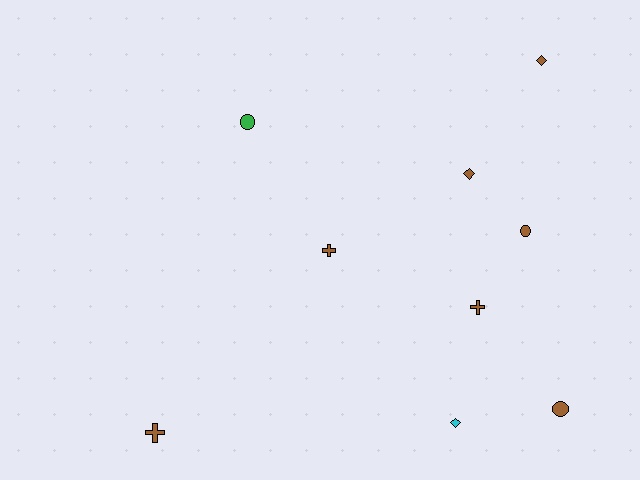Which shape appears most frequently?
Cross, with 3 objects.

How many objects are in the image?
There are 9 objects.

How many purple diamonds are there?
There are no purple diamonds.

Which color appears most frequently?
Brown, with 7 objects.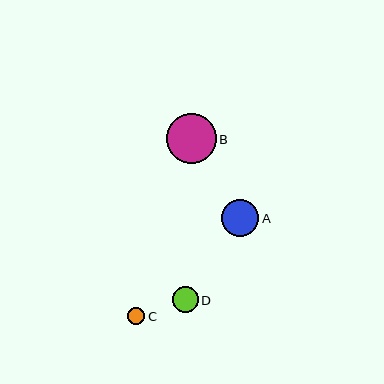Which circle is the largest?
Circle B is the largest with a size of approximately 50 pixels.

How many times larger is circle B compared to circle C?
Circle B is approximately 2.9 times the size of circle C.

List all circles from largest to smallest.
From largest to smallest: B, A, D, C.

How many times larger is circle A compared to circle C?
Circle A is approximately 2.2 times the size of circle C.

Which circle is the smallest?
Circle C is the smallest with a size of approximately 17 pixels.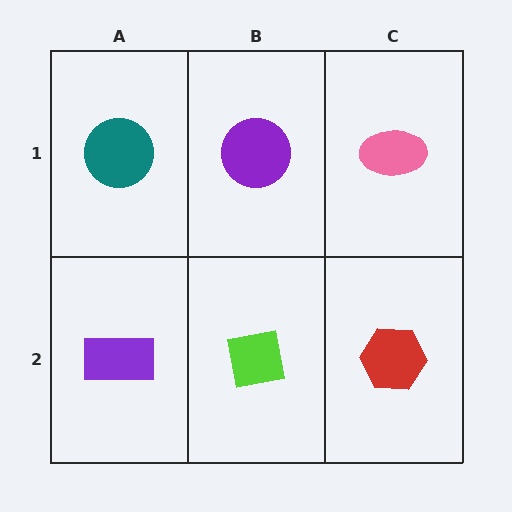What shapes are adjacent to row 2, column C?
A pink ellipse (row 1, column C), a lime square (row 2, column B).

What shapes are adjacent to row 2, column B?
A purple circle (row 1, column B), a purple rectangle (row 2, column A), a red hexagon (row 2, column C).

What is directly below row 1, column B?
A lime square.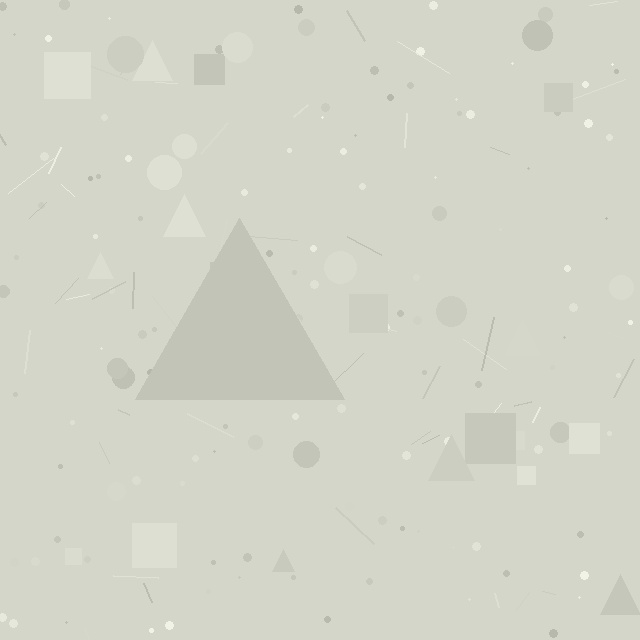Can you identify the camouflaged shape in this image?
The camouflaged shape is a triangle.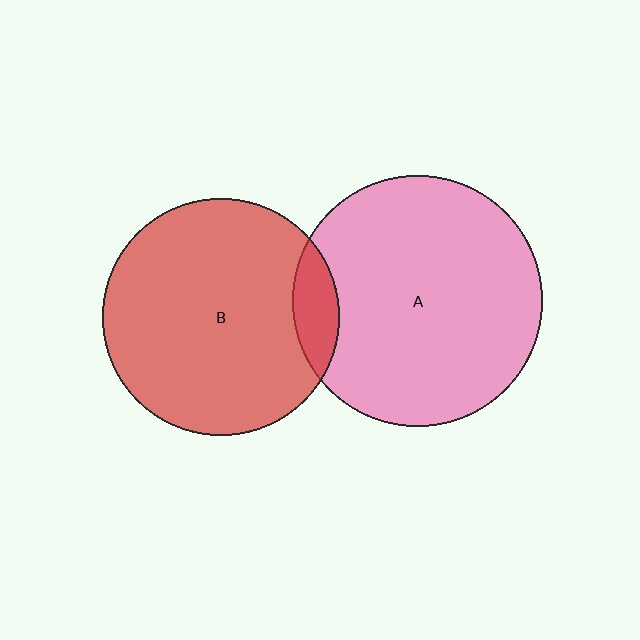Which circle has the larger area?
Circle A (pink).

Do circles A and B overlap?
Yes.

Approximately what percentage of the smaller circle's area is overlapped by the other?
Approximately 10%.